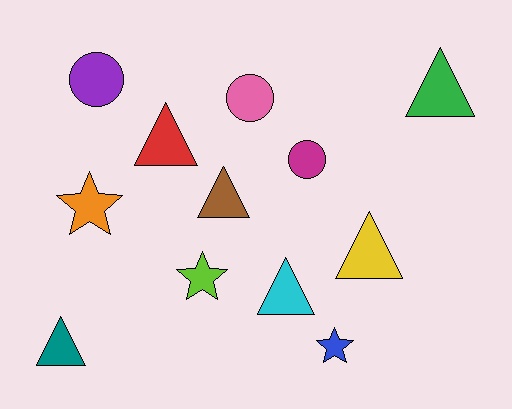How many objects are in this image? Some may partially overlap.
There are 12 objects.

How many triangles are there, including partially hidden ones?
There are 6 triangles.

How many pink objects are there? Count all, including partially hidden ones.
There is 1 pink object.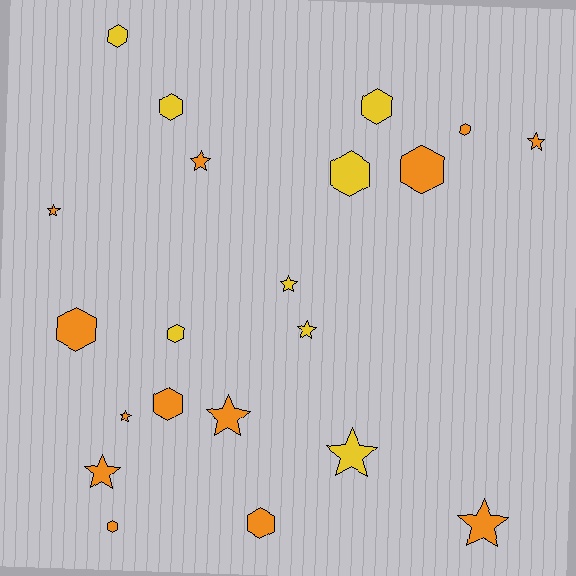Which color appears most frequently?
Orange, with 13 objects.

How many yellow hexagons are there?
There are 5 yellow hexagons.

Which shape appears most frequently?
Hexagon, with 11 objects.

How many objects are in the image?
There are 21 objects.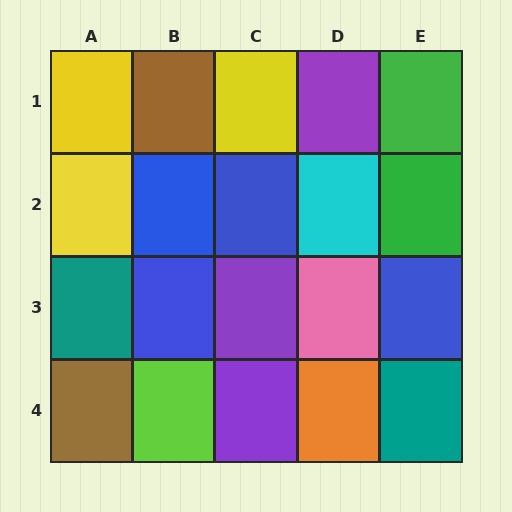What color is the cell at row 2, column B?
Blue.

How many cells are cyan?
1 cell is cyan.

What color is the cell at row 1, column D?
Purple.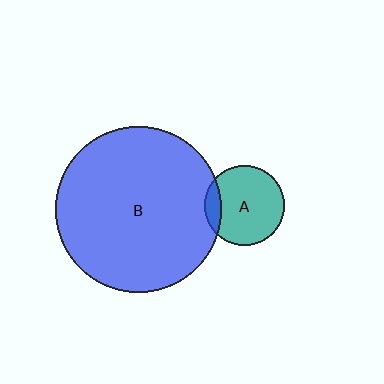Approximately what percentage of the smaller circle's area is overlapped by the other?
Approximately 15%.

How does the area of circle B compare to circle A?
Approximately 4.3 times.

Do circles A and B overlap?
Yes.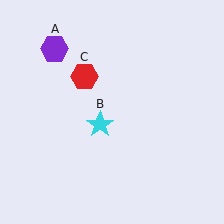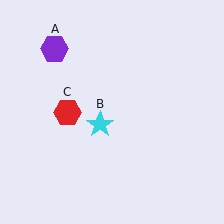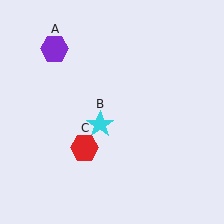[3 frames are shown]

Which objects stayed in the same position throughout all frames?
Purple hexagon (object A) and cyan star (object B) remained stationary.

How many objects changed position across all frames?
1 object changed position: red hexagon (object C).